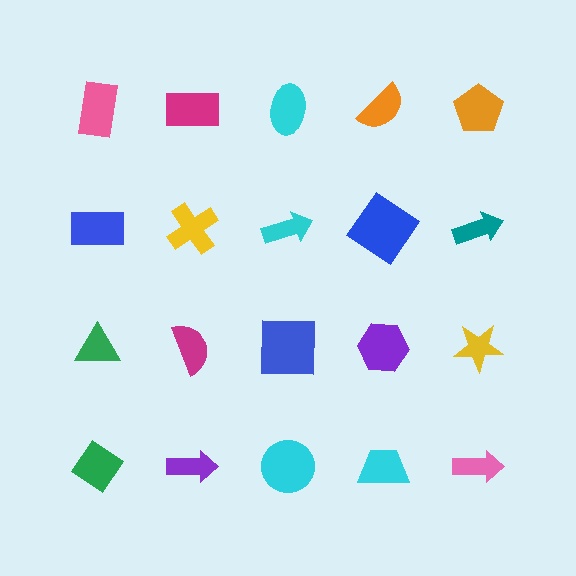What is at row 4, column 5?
A pink arrow.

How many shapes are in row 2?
5 shapes.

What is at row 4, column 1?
A green diamond.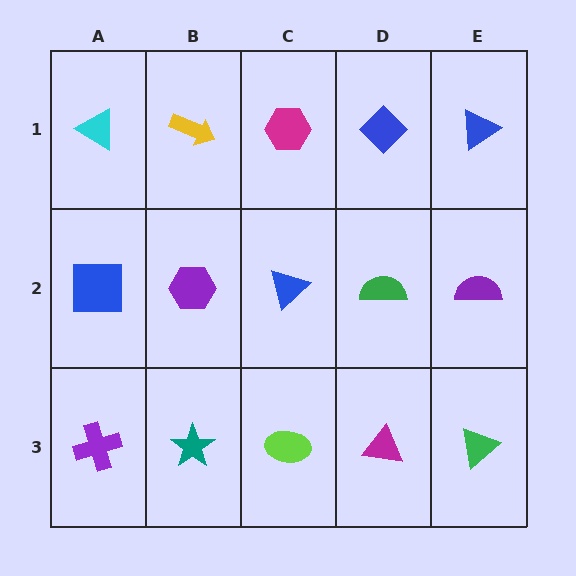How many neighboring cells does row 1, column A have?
2.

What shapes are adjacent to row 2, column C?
A magenta hexagon (row 1, column C), a lime ellipse (row 3, column C), a purple hexagon (row 2, column B), a green semicircle (row 2, column D).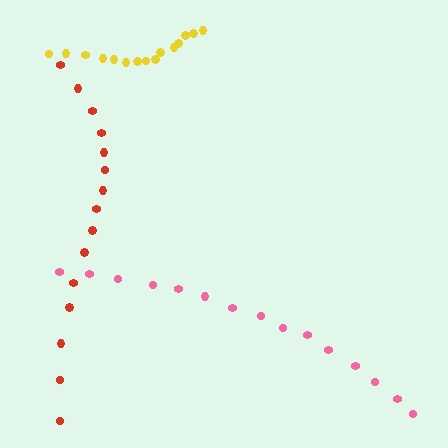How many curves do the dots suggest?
There are 3 distinct paths.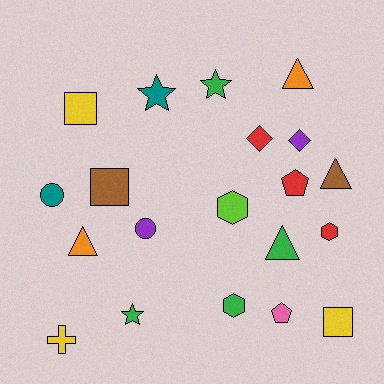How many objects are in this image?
There are 20 objects.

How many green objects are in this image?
There are 4 green objects.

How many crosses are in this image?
There is 1 cross.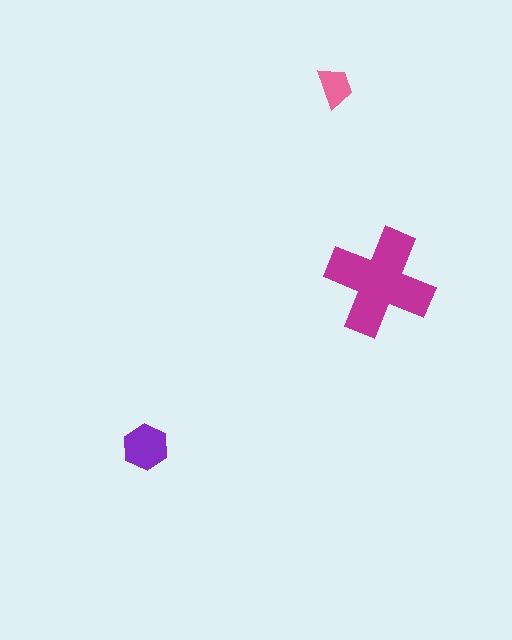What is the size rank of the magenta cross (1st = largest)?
1st.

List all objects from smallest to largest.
The pink trapezoid, the purple hexagon, the magenta cross.